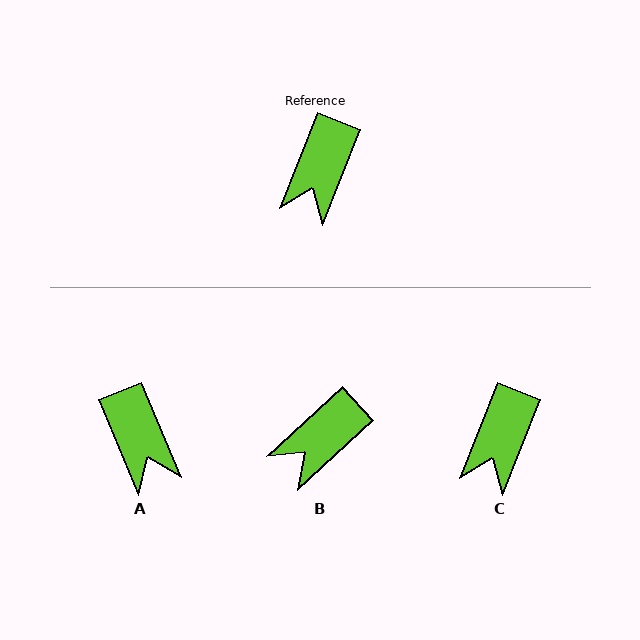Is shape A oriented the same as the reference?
No, it is off by about 44 degrees.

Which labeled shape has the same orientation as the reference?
C.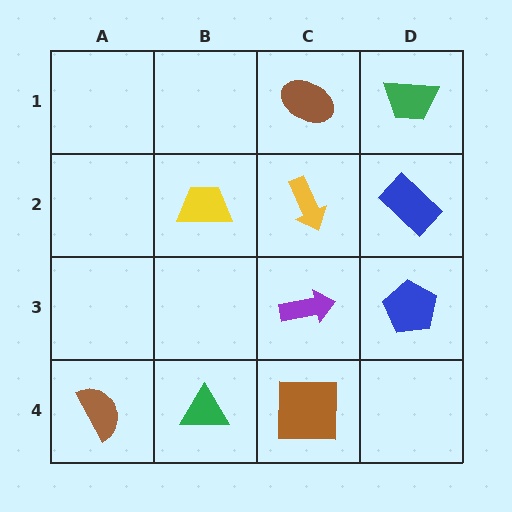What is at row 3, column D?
A blue pentagon.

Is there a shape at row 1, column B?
No, that cell is empty.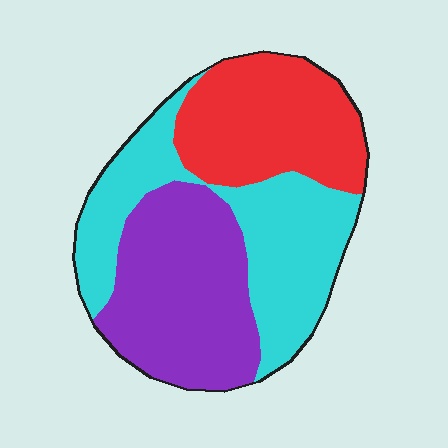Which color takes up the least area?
Red, at roughly 30%.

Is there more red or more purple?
Purple.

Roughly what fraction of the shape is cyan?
Cyan covers 37% of the shape.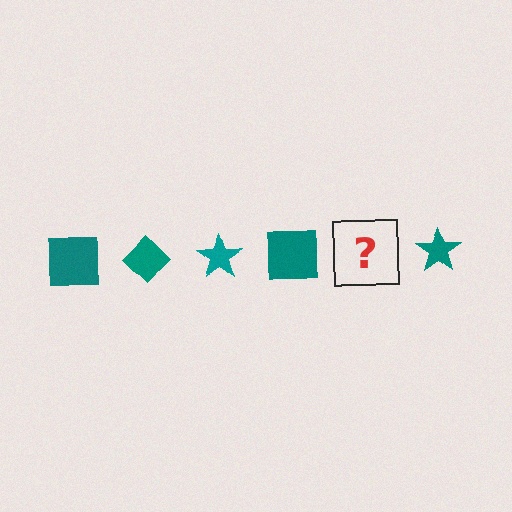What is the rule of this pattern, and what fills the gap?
The rule is that the pattern cycles through square, diamond, star shapes in teal. The gap should be filled with a teal diamond.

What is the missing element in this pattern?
The missing element is a teal diamond.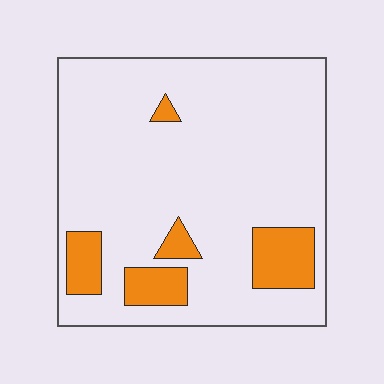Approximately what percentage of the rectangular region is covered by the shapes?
Approximately 15%.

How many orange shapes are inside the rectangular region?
5.